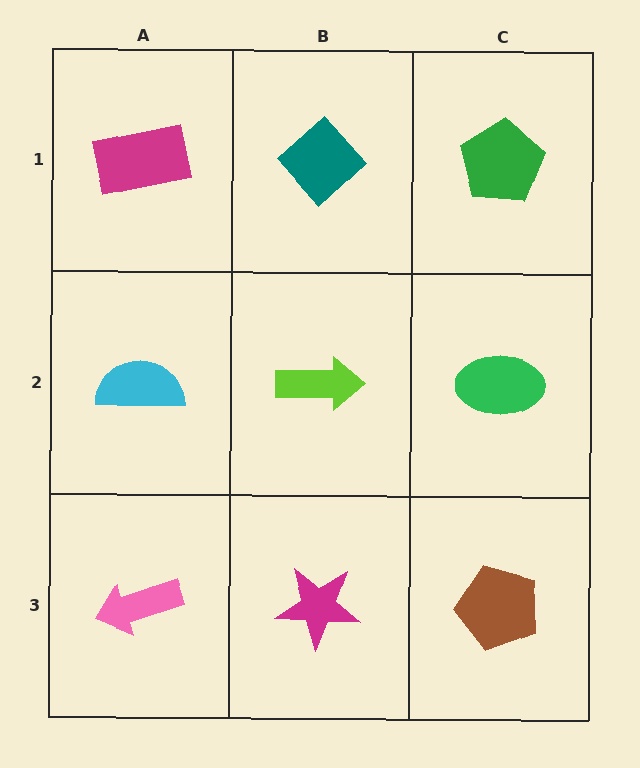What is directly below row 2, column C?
A brown pentagon.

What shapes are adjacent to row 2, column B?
A teal diamond (row 1, column B), a magenta star (row 3, column B), a cyan semicircle (row 2, column A), a green ellipse (row 2, column C).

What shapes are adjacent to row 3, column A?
A cyan semicircle (row 2, column A), a magenta star (row 3, column B).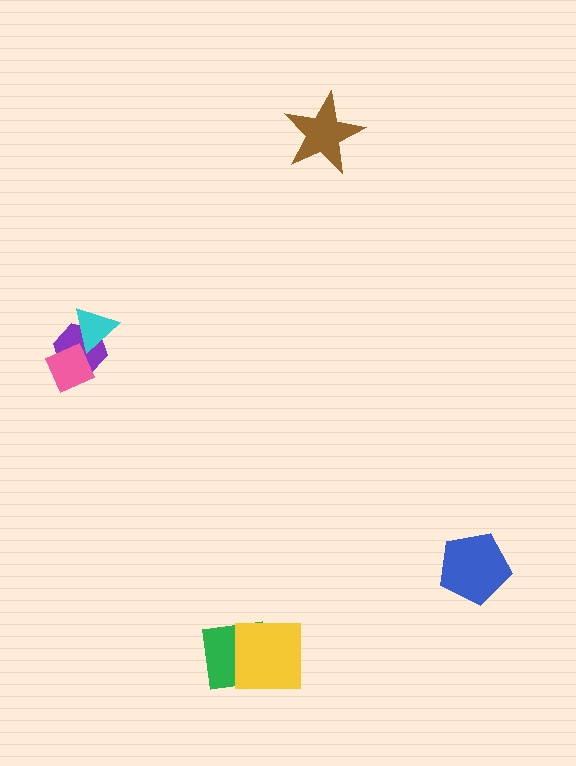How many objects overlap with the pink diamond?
2 objects overlap with the pink diamond.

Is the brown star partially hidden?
No, no other shape covers it.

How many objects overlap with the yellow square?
1 object overlaps with the yellow square.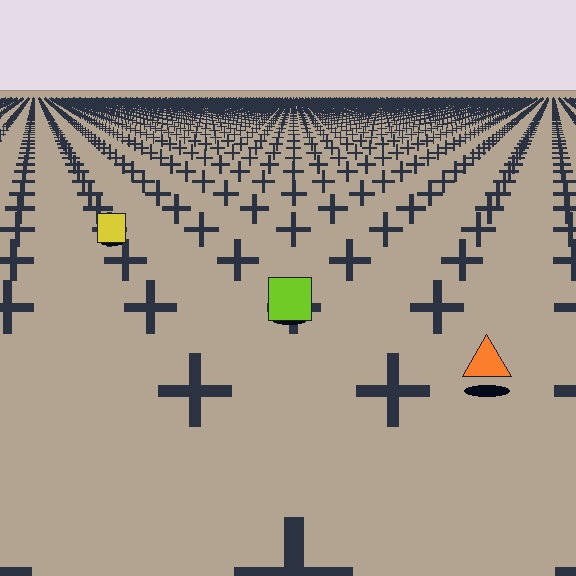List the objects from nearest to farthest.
From nearest to farthest: the orange triangle, the lime square, the yellow square.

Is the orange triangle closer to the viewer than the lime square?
Yes. The orange triangle is closer — you can tell from the texture gradient: the ground texture is coarser near it.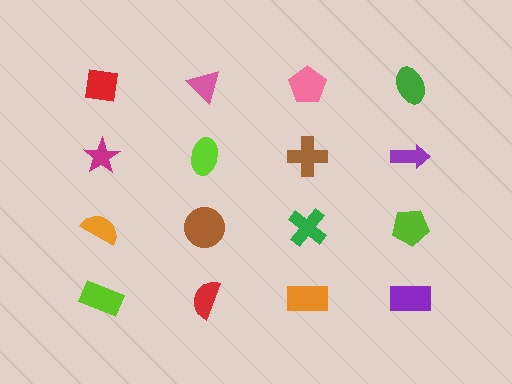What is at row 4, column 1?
A lime rectangle.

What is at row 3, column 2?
A brown circle.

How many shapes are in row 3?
4 shapes.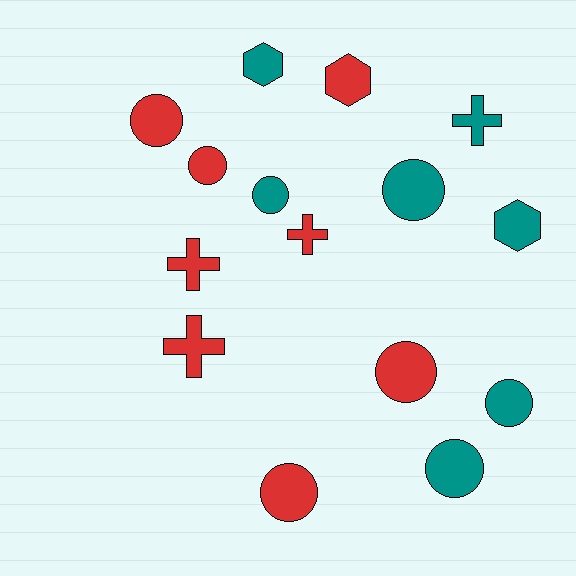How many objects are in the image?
There are 15 objects.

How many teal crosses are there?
There is 1 teal cross.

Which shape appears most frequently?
Circle, with 8 objects.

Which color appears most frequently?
Red, with 8 objects.